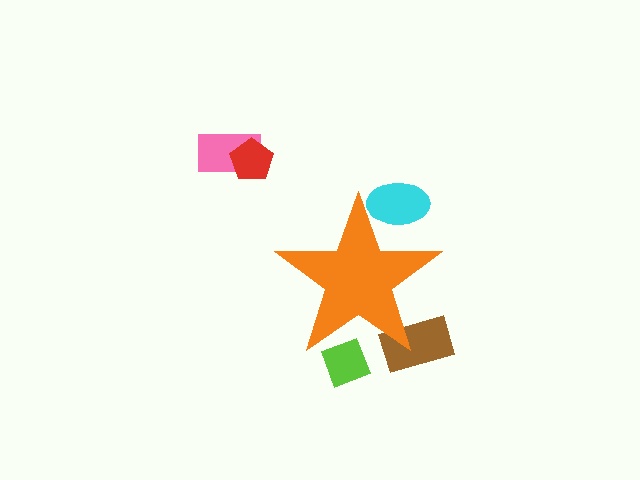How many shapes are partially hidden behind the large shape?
3 shapes are partially hidden.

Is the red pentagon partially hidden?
No, the red pentagon is fully visible.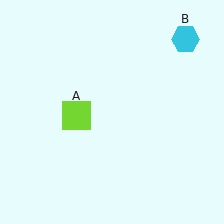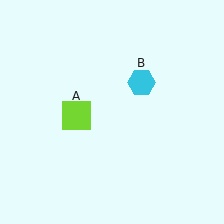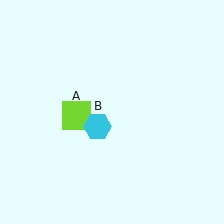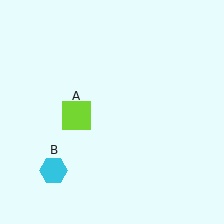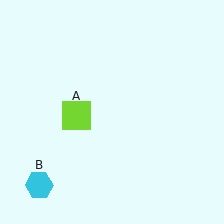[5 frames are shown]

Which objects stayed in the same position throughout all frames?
Lime square (object A) remained stationary.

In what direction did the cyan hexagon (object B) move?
The cyan hexagon (object B) moved down and to the left.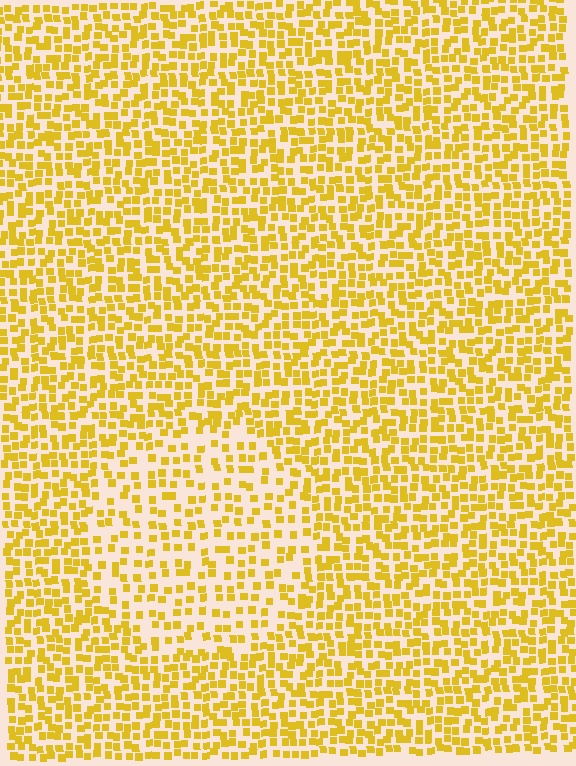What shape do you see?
I see a circle.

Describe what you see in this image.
The image contains small yellow elements arranged at two different densities. A circle-shaped region is visible where the elements are less densely packed than the surrounding area.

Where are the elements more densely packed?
The elements are more densely packed outside the circle boundary.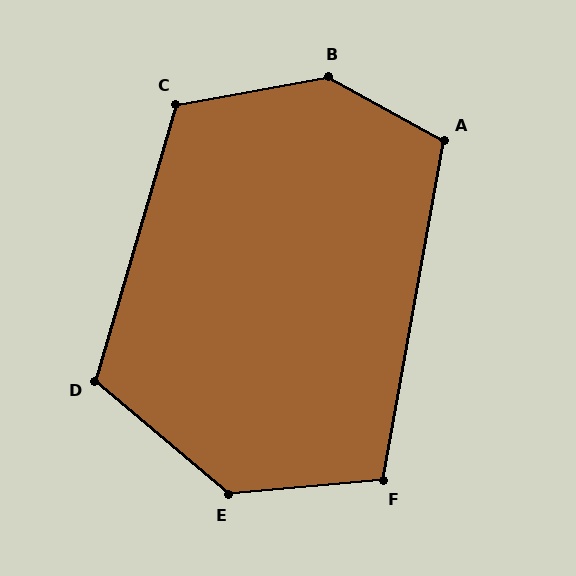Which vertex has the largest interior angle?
B, at approximately 141 degrees.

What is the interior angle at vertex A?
Approximately 109 degrees (obtuse).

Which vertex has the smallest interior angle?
F, at approximately 105 degrees.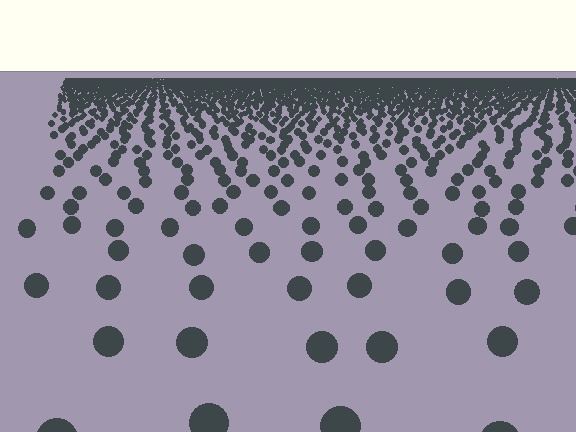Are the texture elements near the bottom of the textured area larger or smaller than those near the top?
Larger. Near the bottom, elements are closer to the viewer and appear at a bigger on-screen size.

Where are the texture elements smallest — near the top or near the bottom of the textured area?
Near the top.